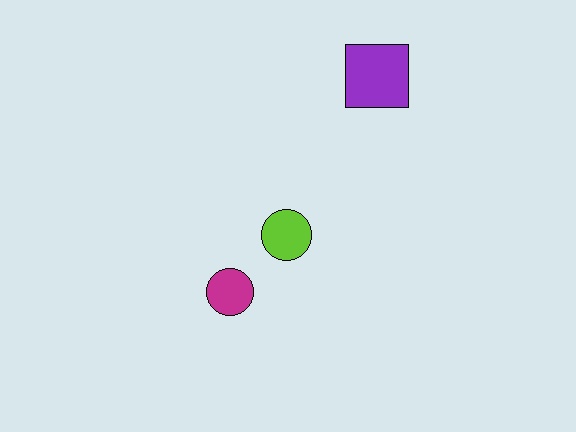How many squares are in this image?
There is 1 square.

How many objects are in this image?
There are 3 objects.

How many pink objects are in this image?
There are no pink objects.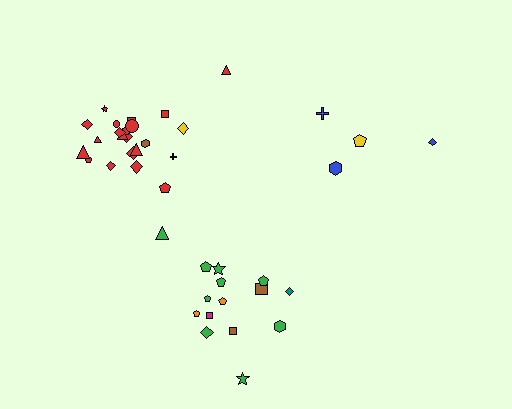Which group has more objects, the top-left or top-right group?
The top-left group.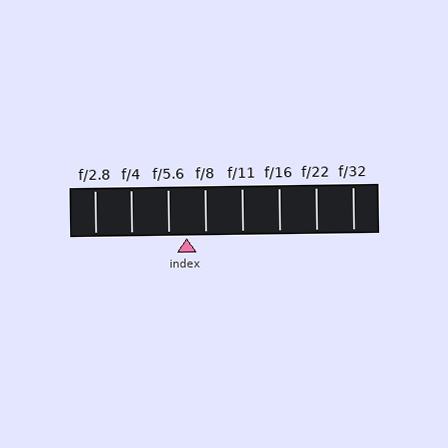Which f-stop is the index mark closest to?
The index mark is closest to f/5.6.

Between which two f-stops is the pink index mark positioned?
The index mark is between f/5.6 and f/8.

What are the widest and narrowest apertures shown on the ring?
The widest aperture shown is f/2.8 and the narrowest is f/32.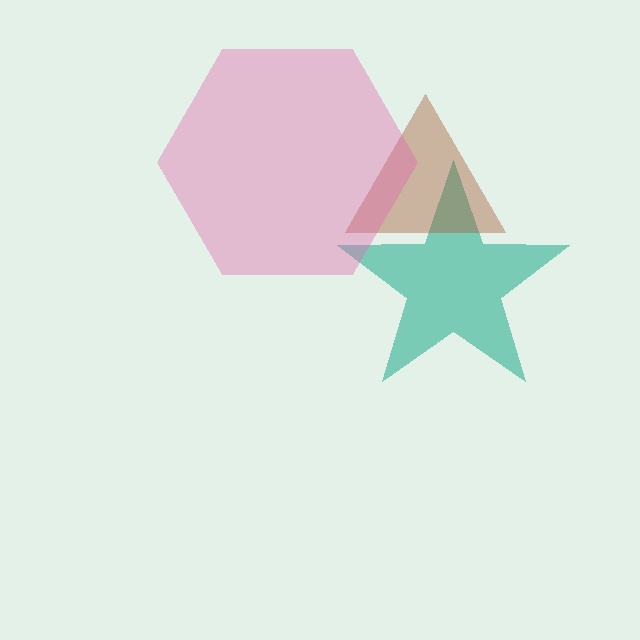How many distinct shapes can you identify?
There are 3 distinct shapes: a teal star, a brown triangle, a pink hexagon.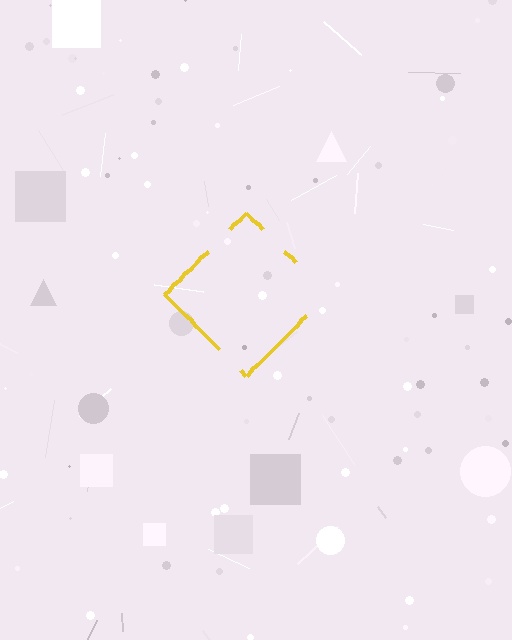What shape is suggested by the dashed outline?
The dashed outline suggests a diamond.